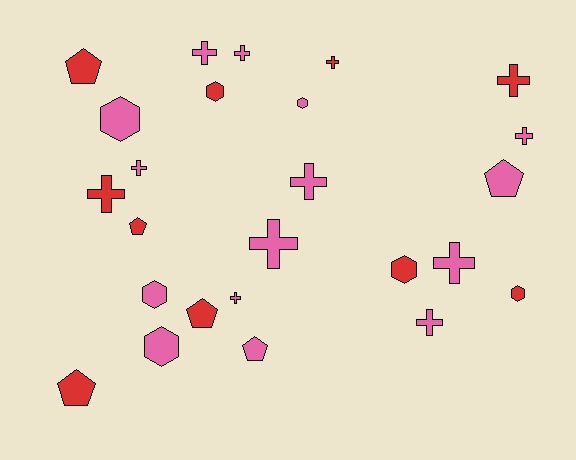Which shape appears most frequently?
Cross, with 12 objects.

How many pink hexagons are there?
There are 4 pink hexagons.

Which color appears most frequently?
Pink, with 15 objects.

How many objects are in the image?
There are 25 objects.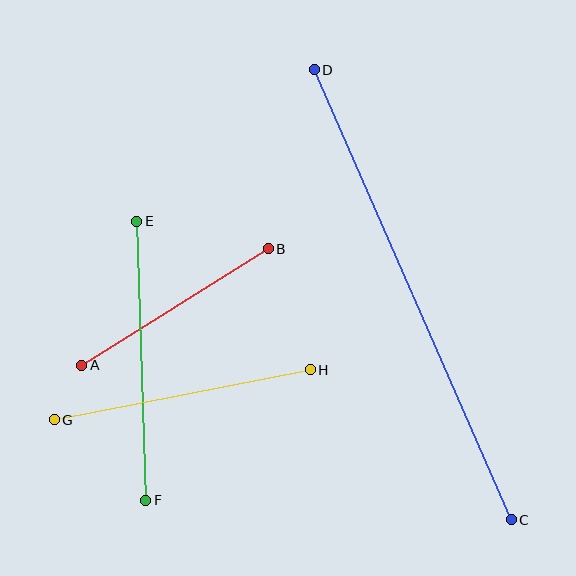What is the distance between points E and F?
The distance is approximately 280 pixels.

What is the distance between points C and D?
The distance is approximately 491 pixels.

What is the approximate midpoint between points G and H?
The midpoint is at approximately (182, 395) pixels.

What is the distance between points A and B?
The distance is approximately 220 pixels.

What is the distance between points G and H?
The distance is approximately 261 pixels.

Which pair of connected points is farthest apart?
Points C and D are farthest apart.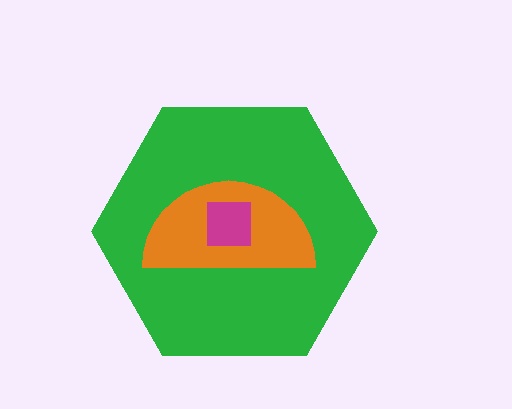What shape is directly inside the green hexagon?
The orange semicircle.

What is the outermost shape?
The green hexagon.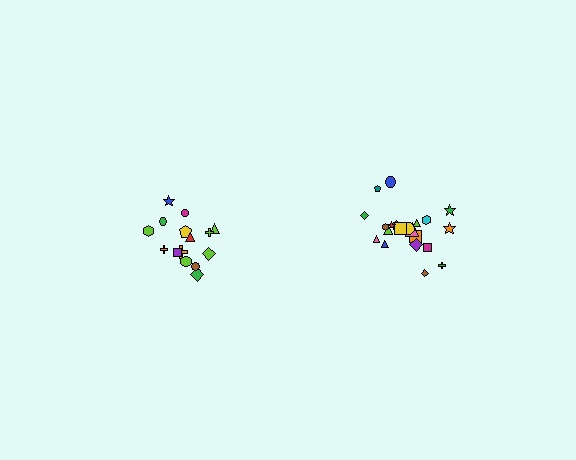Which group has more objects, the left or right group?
The right group.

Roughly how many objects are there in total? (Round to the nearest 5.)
Roughly 35 objects in total.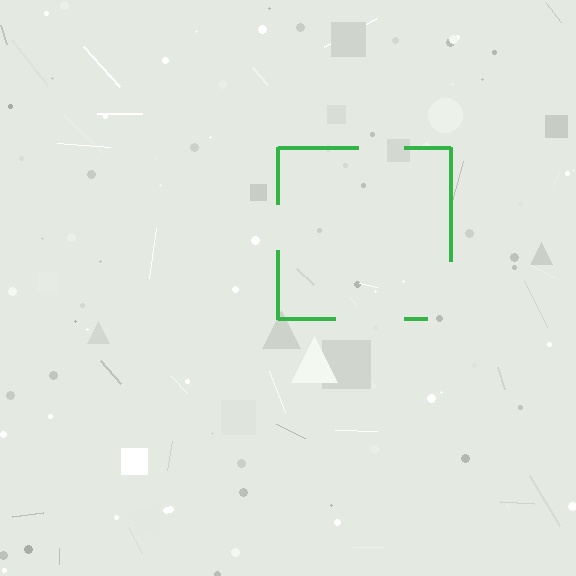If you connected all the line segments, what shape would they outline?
They would outline a square.